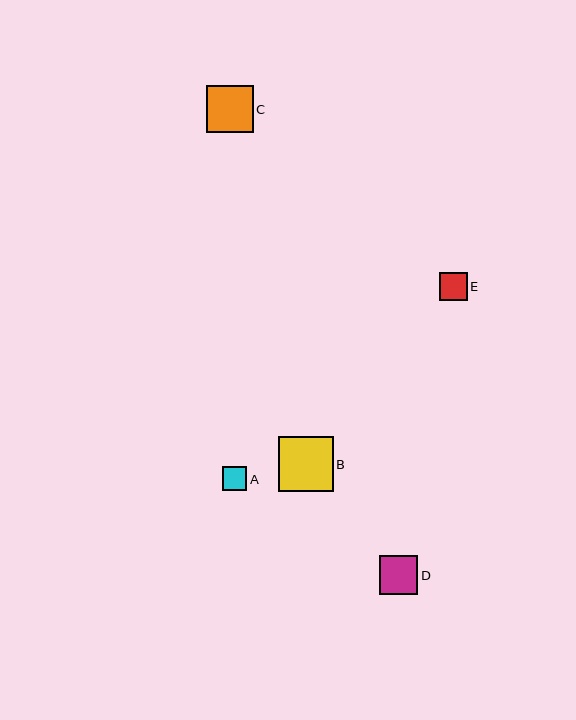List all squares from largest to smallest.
From largest to smallest: B, C, D, E, A.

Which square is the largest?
Square B is the largest with a size of approximately 55 pixels.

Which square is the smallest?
Square A is the smallest with a size of approximately 24 pixels.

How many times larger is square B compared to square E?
Square B is approximately 2.0 times the size of square E.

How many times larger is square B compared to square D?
Square B is approximately 1.4 times the size of square D.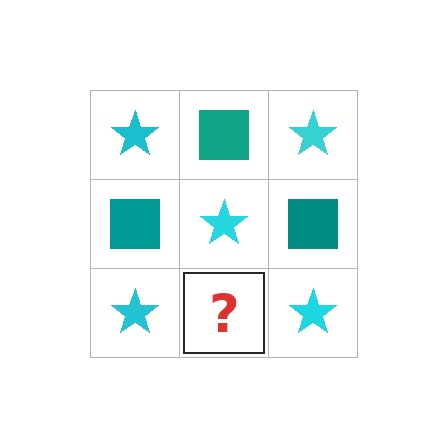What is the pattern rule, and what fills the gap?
The rule is that it alternates cyan star and teal square in a checkerboard pattern. The gap should be filled with a teal square.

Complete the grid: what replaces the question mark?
The question mark should be replaced with a teal square.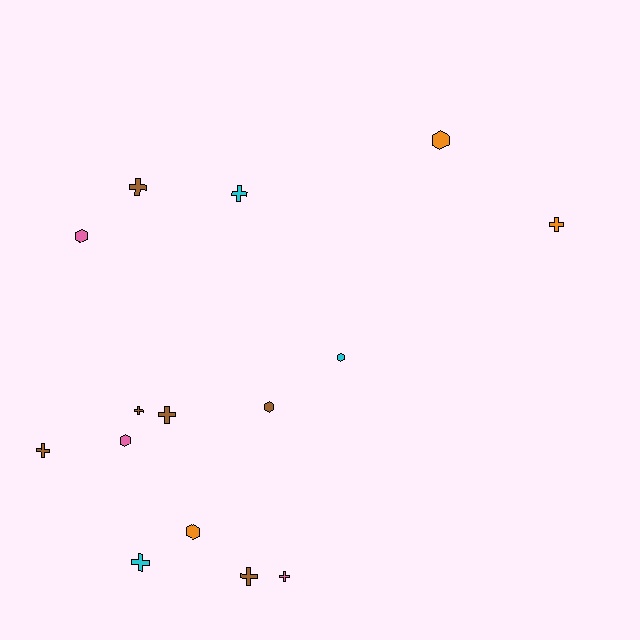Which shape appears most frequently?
Cross, with 9 objects.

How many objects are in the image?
There are 15 objects.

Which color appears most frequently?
Brown, with 6 objects.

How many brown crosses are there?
There are 5 brown crosses.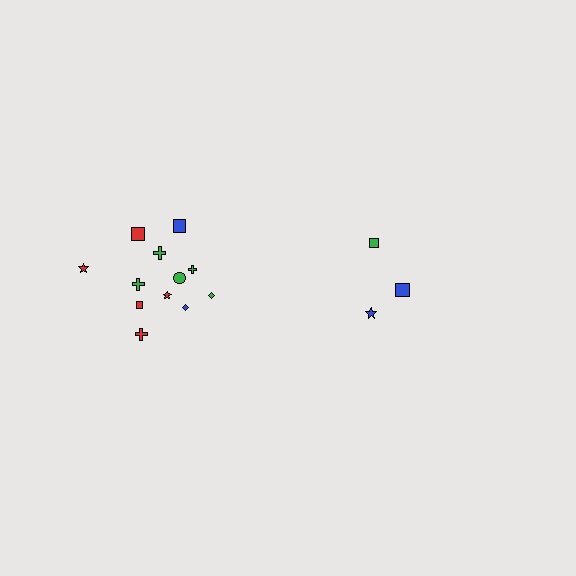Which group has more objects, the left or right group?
The left group.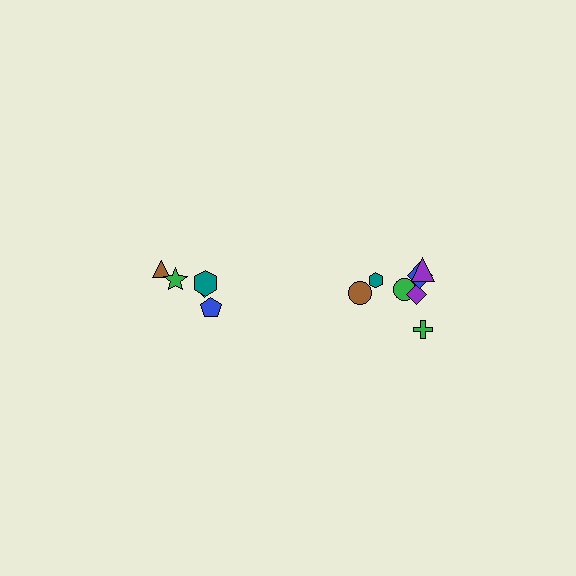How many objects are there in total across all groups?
There are 12 objects.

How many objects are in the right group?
There are 7 objects.